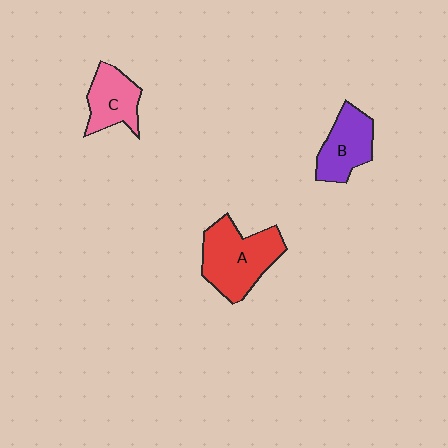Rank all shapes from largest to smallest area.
From largest to smallest: A (red), B (purple), C (pink).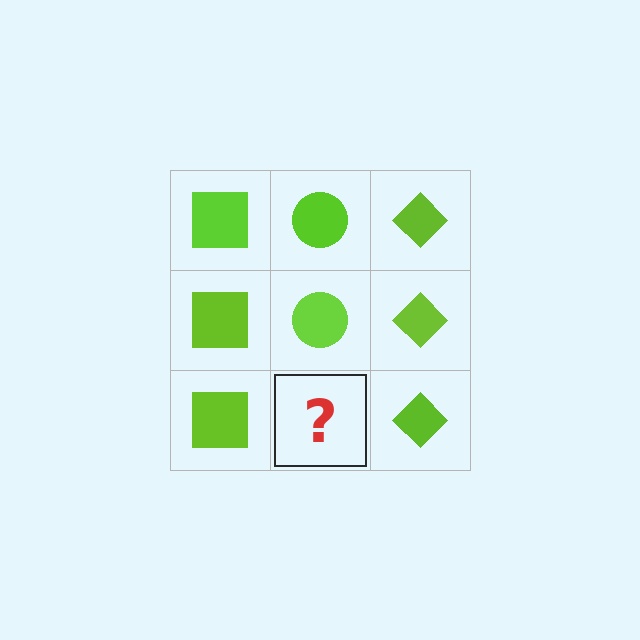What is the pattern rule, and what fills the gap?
The rule is that each column has a consistent shape. The gap should be filled with a lime circle.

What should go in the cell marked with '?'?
The missing cell should contain a lime circle.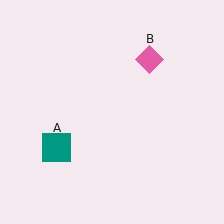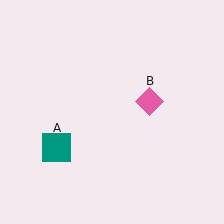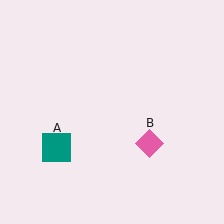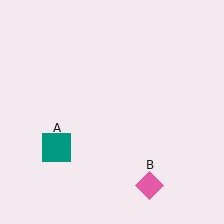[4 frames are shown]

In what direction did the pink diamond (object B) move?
The pink diamond (object B) moved down.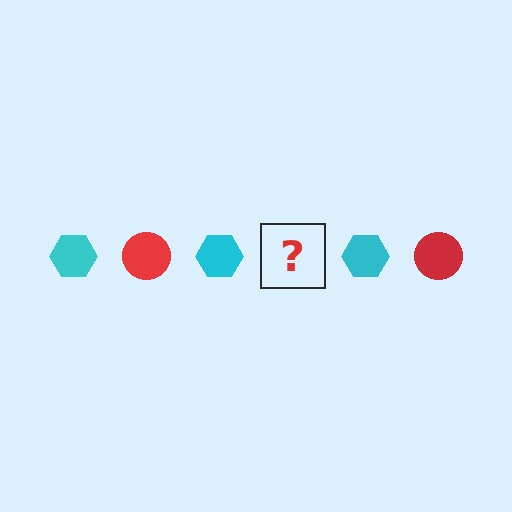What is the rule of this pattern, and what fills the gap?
The rule is that the pattern alternates between cyan hexagon and red circle. The gap should be filled with a red circle.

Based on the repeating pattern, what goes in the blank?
The blank should be a red circle.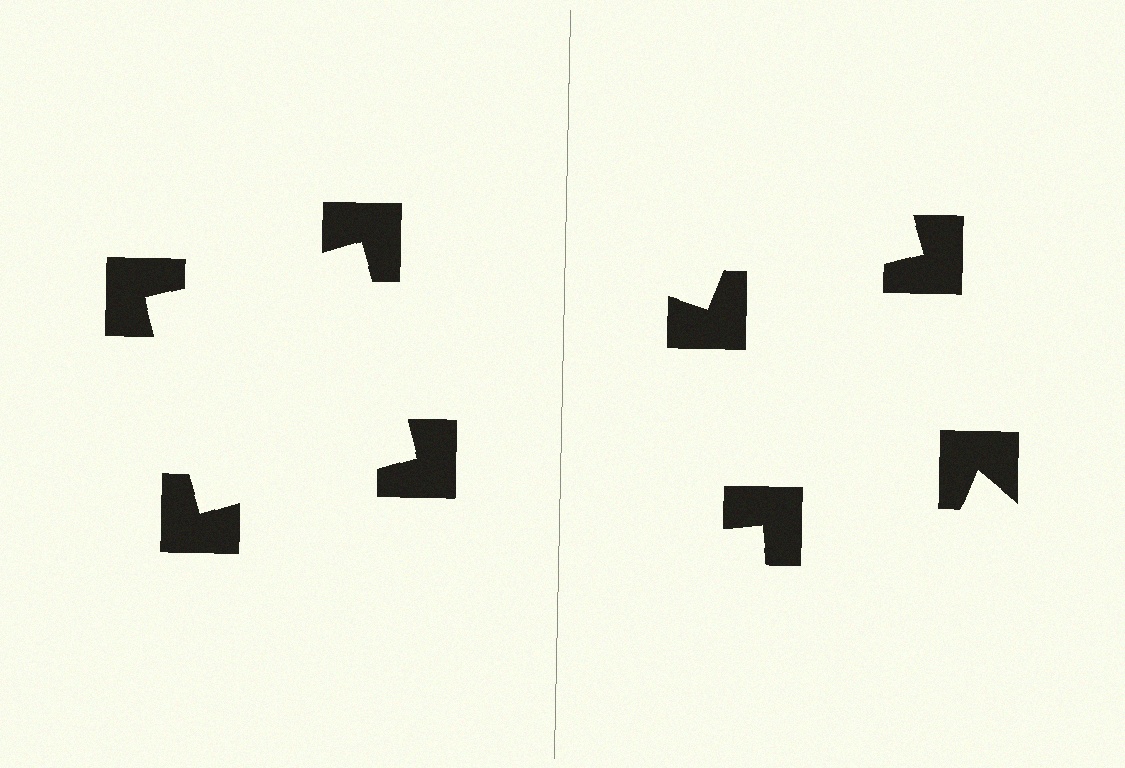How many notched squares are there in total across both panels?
8 — 4 on each side.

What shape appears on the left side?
An illusory square.